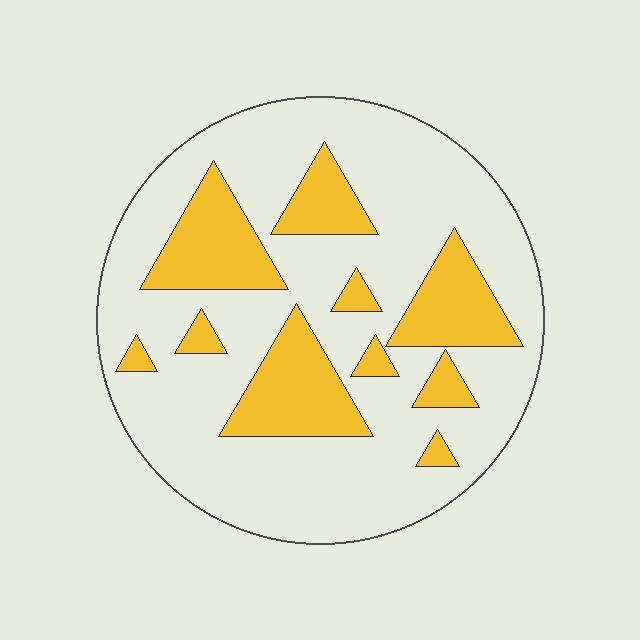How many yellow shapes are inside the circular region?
10.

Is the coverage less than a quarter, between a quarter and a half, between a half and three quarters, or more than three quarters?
Between a quarter and a half.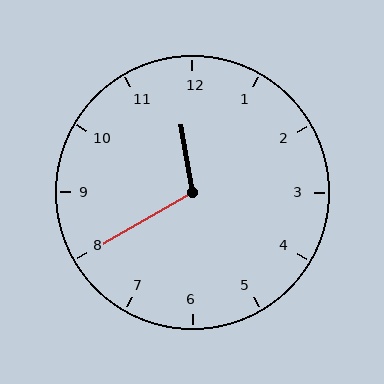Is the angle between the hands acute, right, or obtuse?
It is obtuse.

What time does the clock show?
11:40.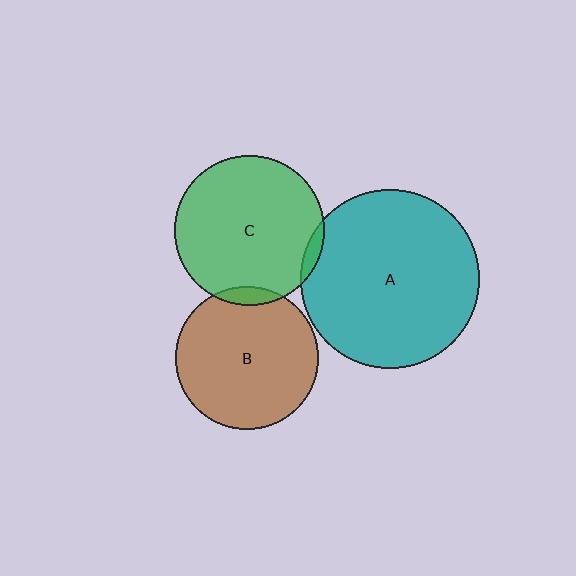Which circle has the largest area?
Circle A (teal).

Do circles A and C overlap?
Yes.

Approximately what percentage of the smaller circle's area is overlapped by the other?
Approximately 5%.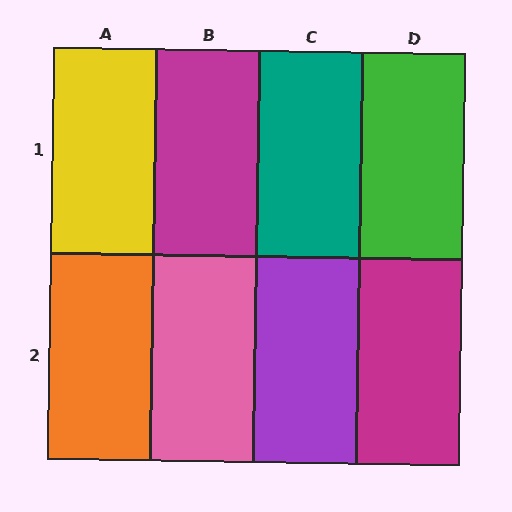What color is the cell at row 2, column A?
Orange.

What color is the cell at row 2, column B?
Pink.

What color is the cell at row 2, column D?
Magenta.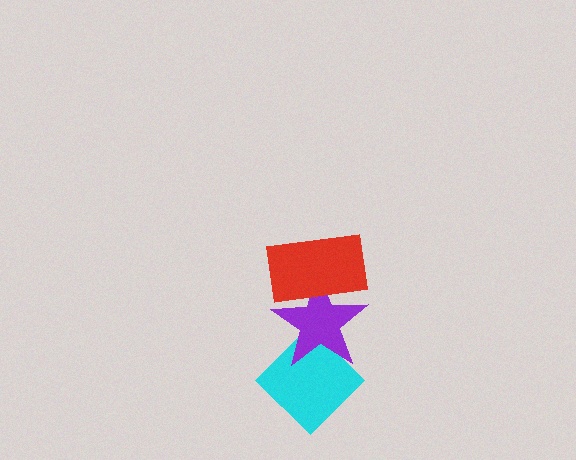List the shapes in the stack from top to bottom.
From top to bottom: the red rectangle, the purple star, the cyan diamond.